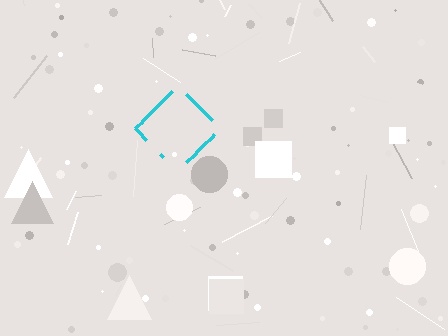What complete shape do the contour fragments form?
The contour fragments form a diamond.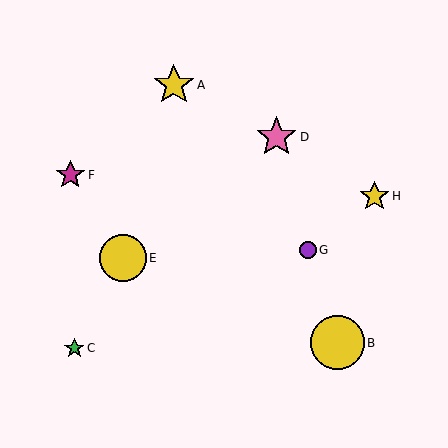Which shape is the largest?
The yellow circle (labeled B) is the largest.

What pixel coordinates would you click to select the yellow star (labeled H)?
Click at (374, 196) to select the yellow star H.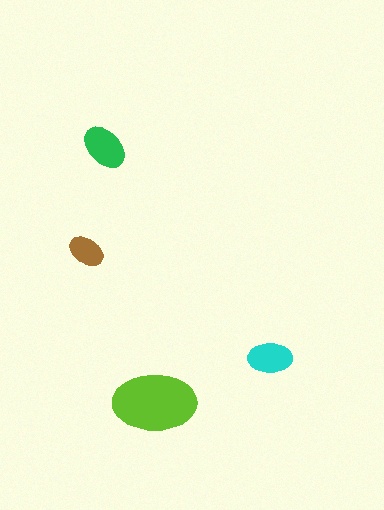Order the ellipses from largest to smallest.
the lime one, the green one, the cyan one, the brown one.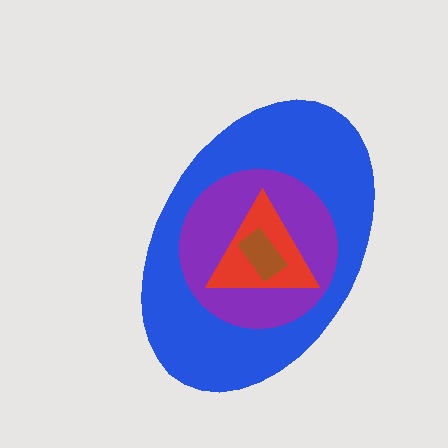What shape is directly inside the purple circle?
The red triangle.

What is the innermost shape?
The brown rectangle.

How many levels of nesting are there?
4.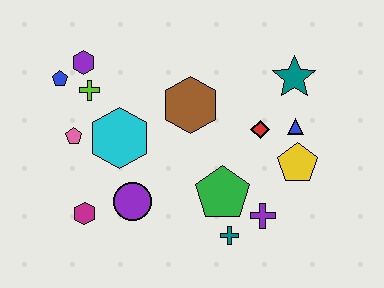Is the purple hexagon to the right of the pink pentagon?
Yes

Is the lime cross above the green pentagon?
Yes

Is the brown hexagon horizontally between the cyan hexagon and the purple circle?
No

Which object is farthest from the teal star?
The magenta hexagon is farthest from the teal star.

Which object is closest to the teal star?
The blue triangle is closest to the teal star.